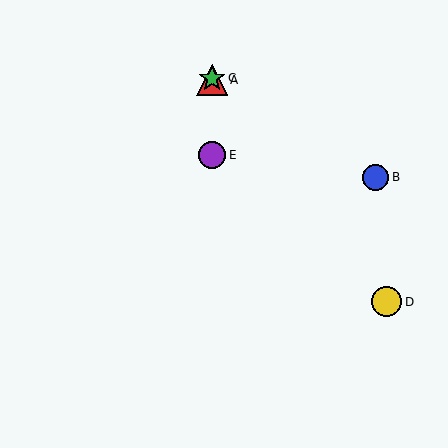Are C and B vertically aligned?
No, C is at x≈212 and B is at x≈376.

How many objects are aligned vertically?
3 objects (A, C, E) are aligned vertically.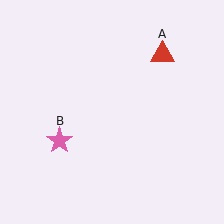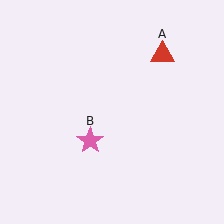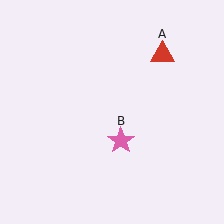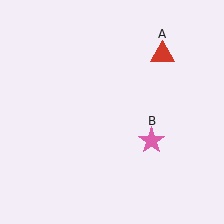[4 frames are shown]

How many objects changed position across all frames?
1 object changed position: pink star (object B).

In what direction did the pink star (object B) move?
The pink star (object B) moved right.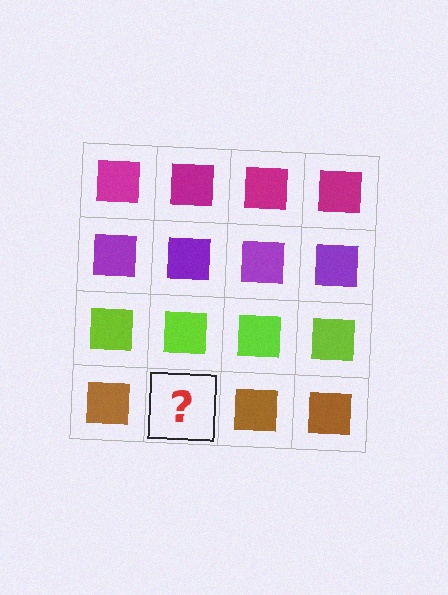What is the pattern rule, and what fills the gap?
The rule is that each row has a consistent color. The gap should be filled with a brown square.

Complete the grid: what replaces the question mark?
The question mark should be replaced with a brown square.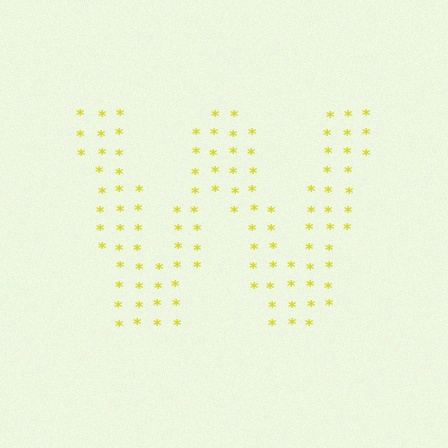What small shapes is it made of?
It is made of small asterisks.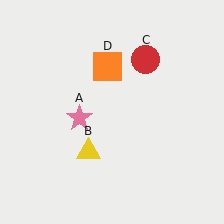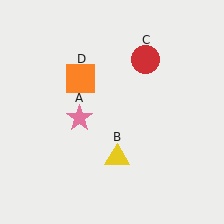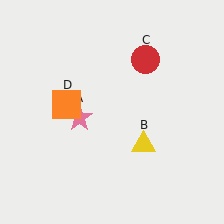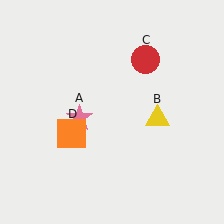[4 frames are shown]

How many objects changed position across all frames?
2 objects changed position: yellow triangle (object B), orange square (object D).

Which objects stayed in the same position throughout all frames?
Pink star (object A) and red circle (object C) remained stationary.